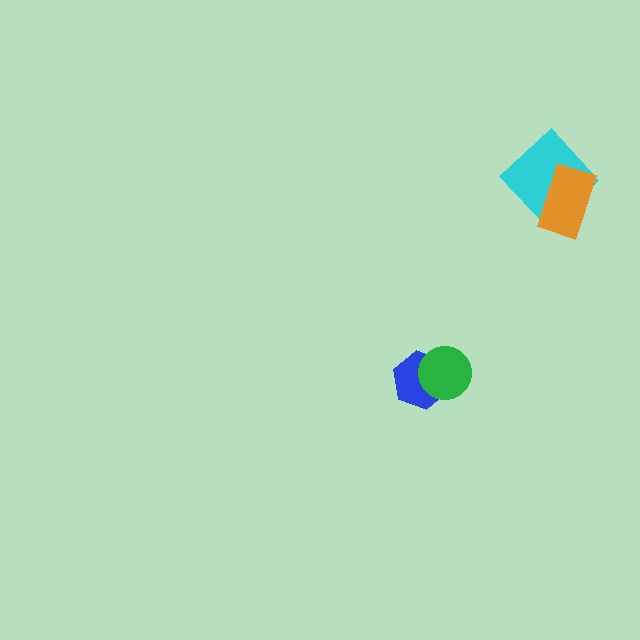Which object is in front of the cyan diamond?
The orange rectangle is in front of the cyan diamond.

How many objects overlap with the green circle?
1 object overlaps with the green circle.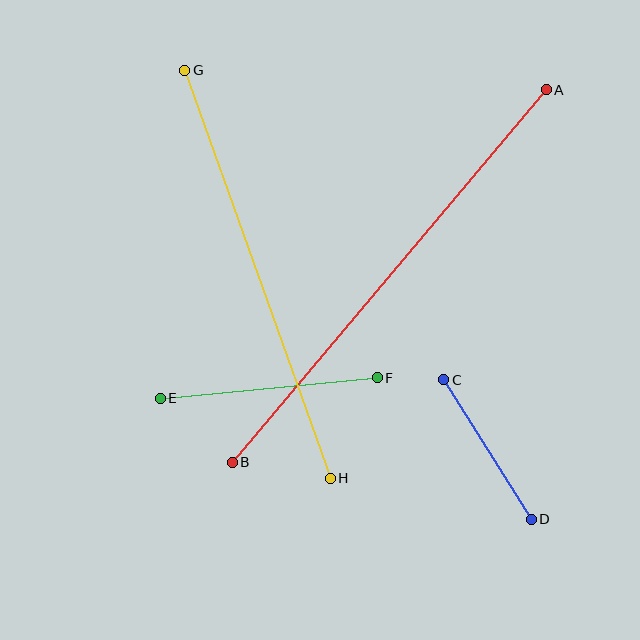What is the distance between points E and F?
The distance is approximately 218 pixels.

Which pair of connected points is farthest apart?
Points A and B are farthest apart.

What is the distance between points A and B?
The distance is approximately 487 pixels.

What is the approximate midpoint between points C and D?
The midpoint is at approximately (488, 450) pixels.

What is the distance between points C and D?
The distance is approximately 164 pixels.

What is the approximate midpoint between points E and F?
The midpoint is at approximately (269, 388) pixels.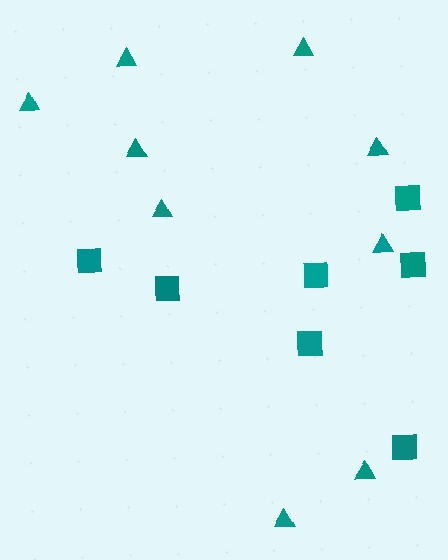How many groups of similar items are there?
There are 2 groups: one group of squares (7) and one group of triangles (9).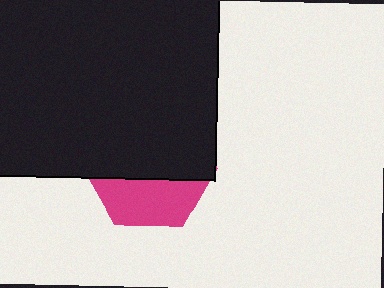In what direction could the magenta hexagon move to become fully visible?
The magenta hexagon could move down. That would shift it out from behind the black rectangle entirely.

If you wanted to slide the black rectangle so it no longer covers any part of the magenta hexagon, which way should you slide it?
Slide it up — that is the most direct way to separate the two shapes.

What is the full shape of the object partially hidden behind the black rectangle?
The partially hidden object is a magenta hexagon.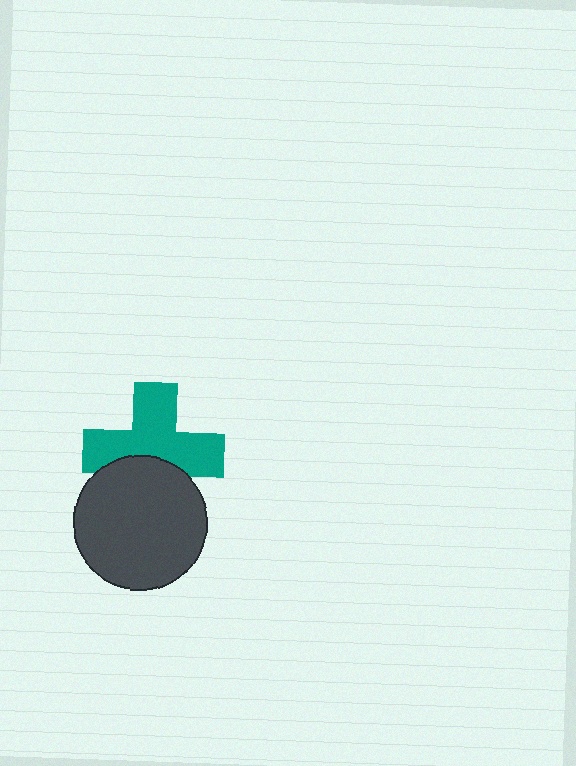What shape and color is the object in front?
The object in front is a dark gray circle.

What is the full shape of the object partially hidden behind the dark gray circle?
The partially hidden object is a teal cross.